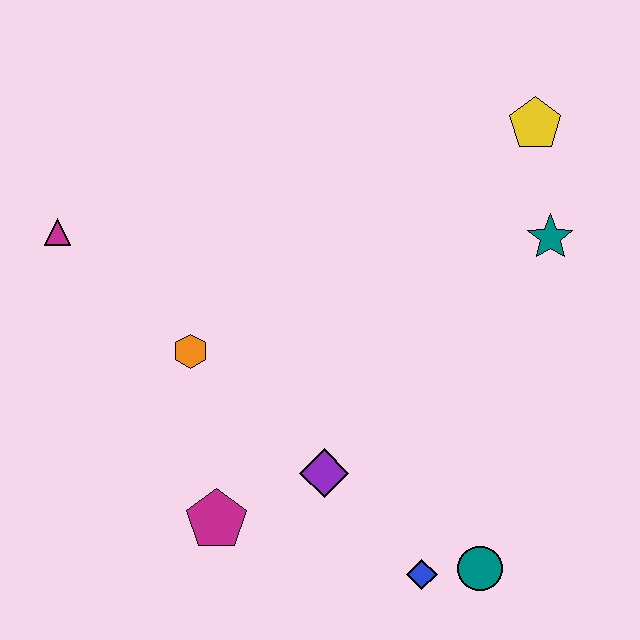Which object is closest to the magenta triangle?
The orange hexagon is closest to the magenta triangle.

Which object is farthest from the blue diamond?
The magenta triangle is farthest from the blue diamond.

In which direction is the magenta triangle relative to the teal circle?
The magenta triangle is to the left of the teal circle.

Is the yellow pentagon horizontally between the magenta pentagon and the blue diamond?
No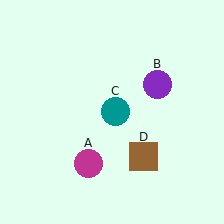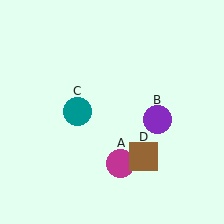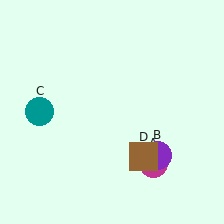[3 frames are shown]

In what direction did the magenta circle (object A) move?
The magenta circle (object A) moved right.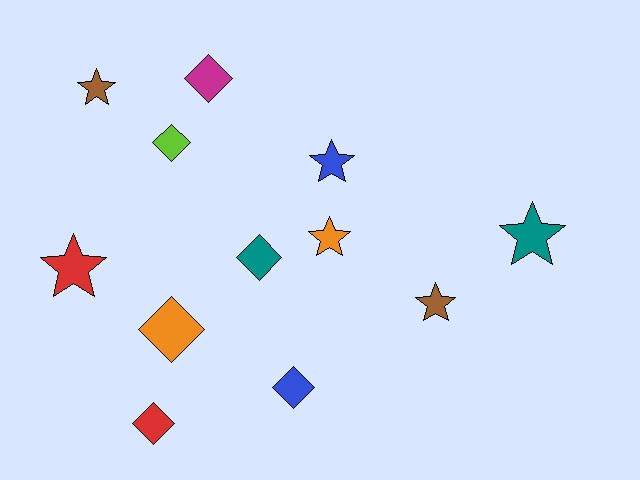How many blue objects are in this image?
There are 2 blue objects.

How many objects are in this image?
There are 12 objects.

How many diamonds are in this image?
There are 6 diamonds.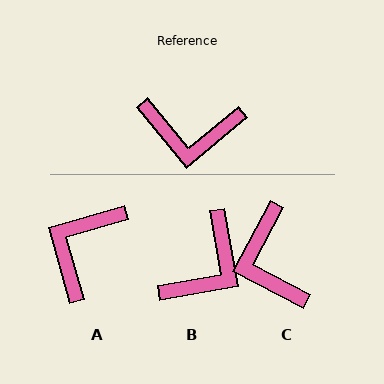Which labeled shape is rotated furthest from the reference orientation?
A, about 114 degrees away.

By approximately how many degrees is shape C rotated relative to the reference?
Approximately 67 degrees clockwise.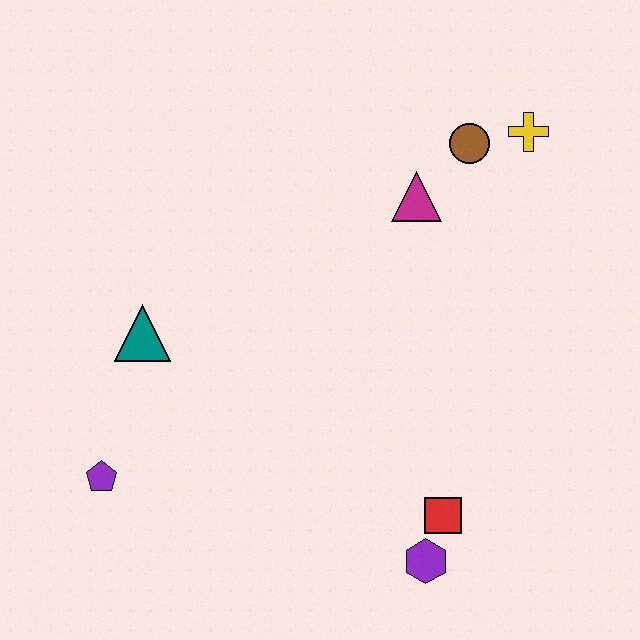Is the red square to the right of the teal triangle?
Yes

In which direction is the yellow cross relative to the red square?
The yellow cross is above the red square.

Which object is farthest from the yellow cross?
The purple pentagon is farthest from the yellow cross.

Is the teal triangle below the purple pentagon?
No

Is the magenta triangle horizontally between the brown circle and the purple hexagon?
No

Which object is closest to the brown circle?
The yellow cross is closest to the brown circle.